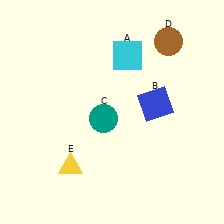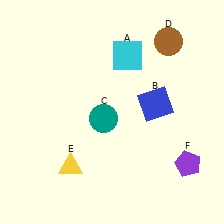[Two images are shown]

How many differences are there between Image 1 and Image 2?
There is 1 difference between the two images.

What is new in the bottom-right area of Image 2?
A purple pentagon (F) was added in the bottom-right area of Image 2.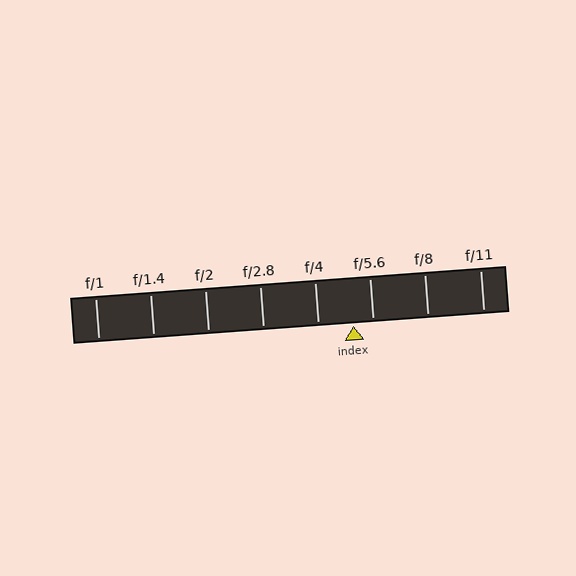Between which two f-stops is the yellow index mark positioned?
The index mark is between f/4 and f/5.6.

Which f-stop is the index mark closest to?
The index mark is closest to f/5.6.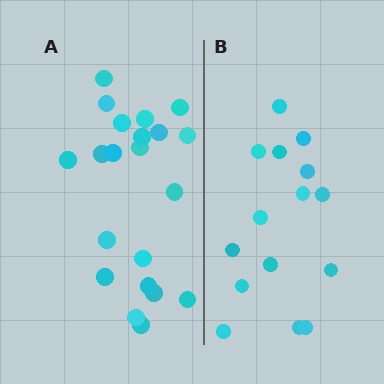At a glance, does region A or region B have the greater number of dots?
Region A (the left region) has more dots.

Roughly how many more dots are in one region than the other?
Region A has about 6 more dots than region B.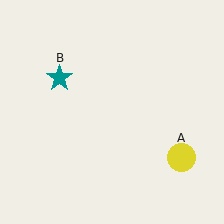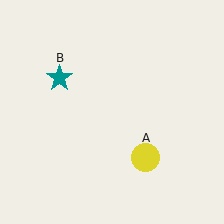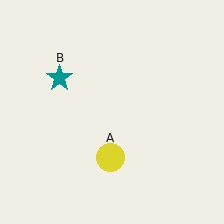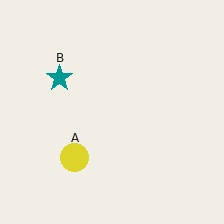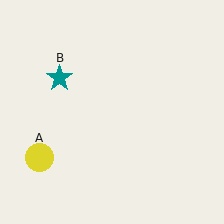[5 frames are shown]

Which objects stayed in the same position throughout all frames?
Teal star (object B) remained stationary.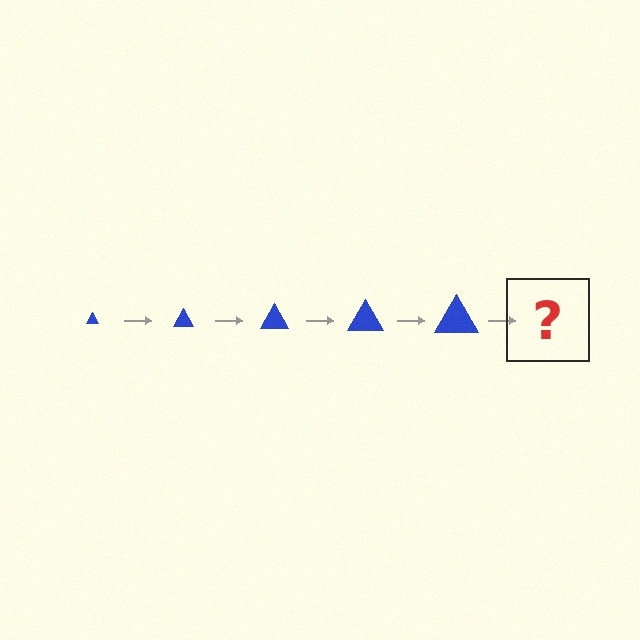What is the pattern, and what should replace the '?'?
The pattern is that the triangle gets progressively larger each step. The '?' should be a blue triangle, larger than the previous one.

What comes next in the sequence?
The next element should be a blue triangle, larger than the previous one.